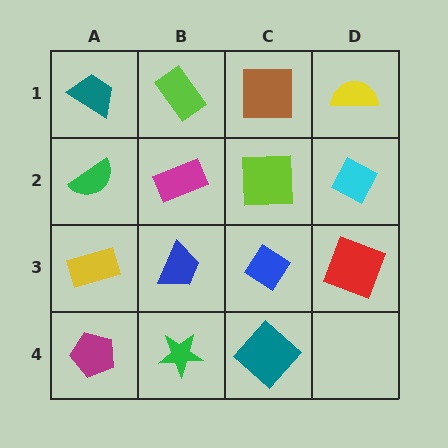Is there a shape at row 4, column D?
No, that cell is empty.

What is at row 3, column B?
A blue trapezoid.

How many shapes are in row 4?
3 shapes.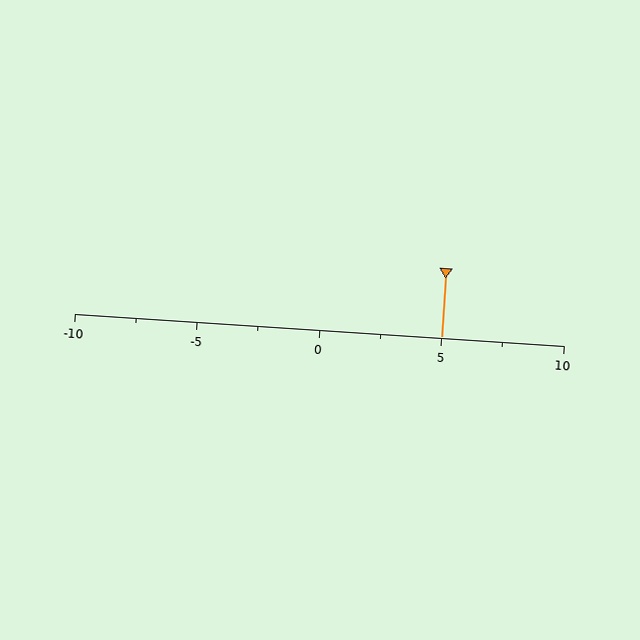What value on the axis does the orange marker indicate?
The marker indicates approximately 5.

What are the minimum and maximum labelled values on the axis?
The axis runs from -10 to 10.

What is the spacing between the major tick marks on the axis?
The major ticks are spaced 5 apart.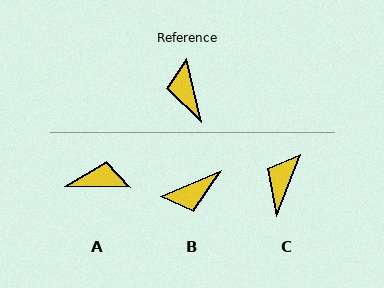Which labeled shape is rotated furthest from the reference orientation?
A, about 104 degrees away.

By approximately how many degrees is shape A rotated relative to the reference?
Approximately 104 degrees clockwise.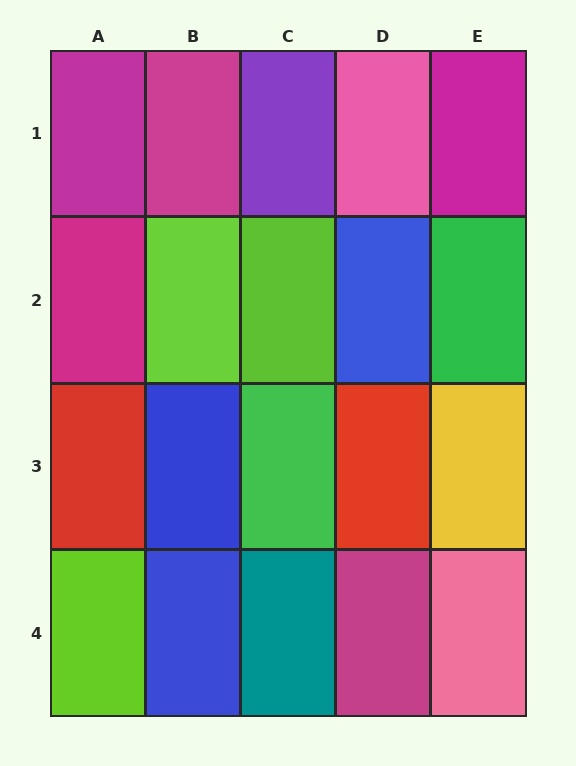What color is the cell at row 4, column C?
Teal.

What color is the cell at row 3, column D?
Red.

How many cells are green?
2 cells are green.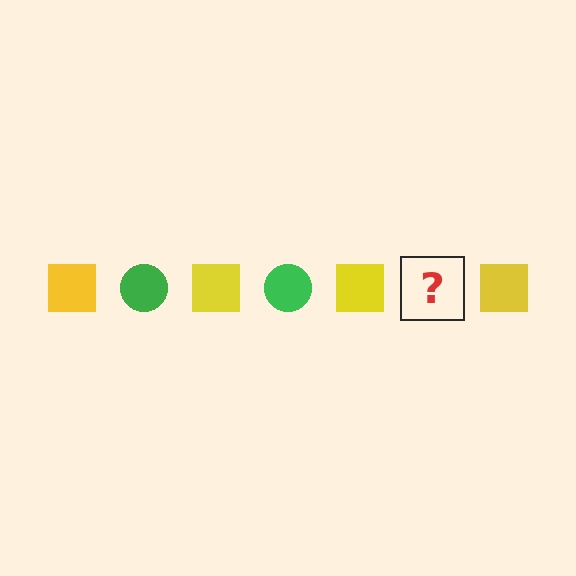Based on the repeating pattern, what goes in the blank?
The blank should be a green circle.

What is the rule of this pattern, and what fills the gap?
The rule is that the pattern alternates between yellow square and green circle. The gap should be filled with a green circle.